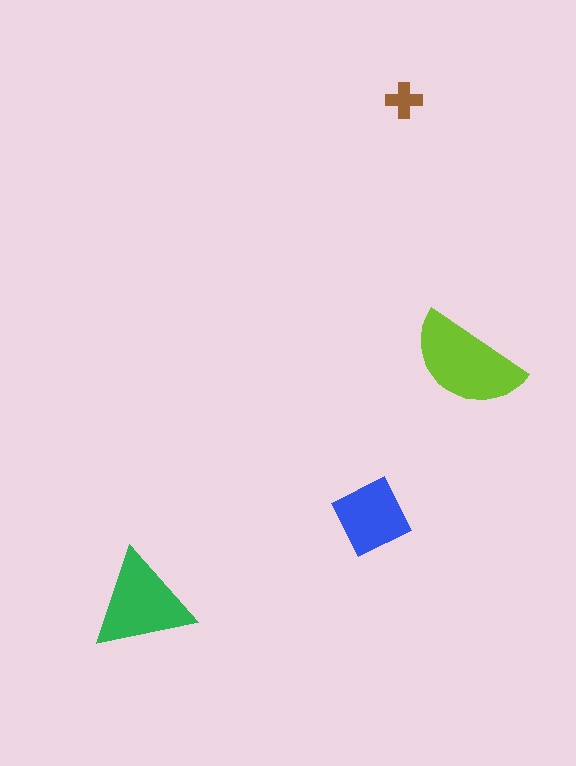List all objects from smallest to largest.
The brown cross, the blue square, the green triangle, the lime semicircle.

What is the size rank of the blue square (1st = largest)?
3rd.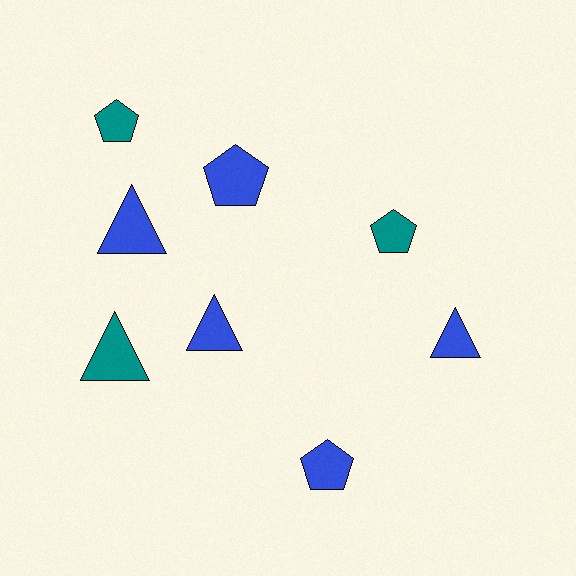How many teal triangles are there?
There is 1 teal triangle.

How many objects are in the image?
There are 8 objects.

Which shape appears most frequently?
Pentagon, with 4 objects.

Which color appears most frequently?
Blue, with 5 objects.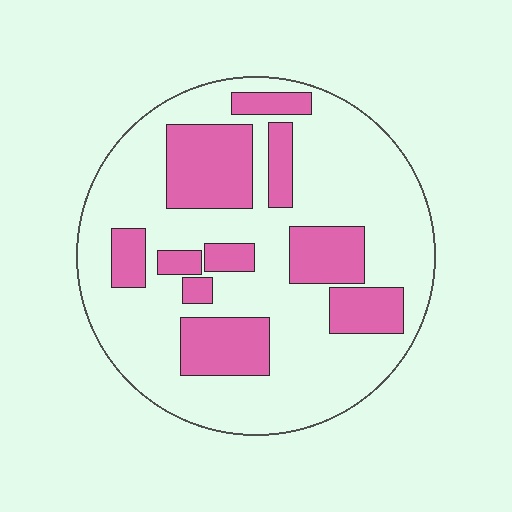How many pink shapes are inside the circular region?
10.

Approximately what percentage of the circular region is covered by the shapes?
Approximately 30%.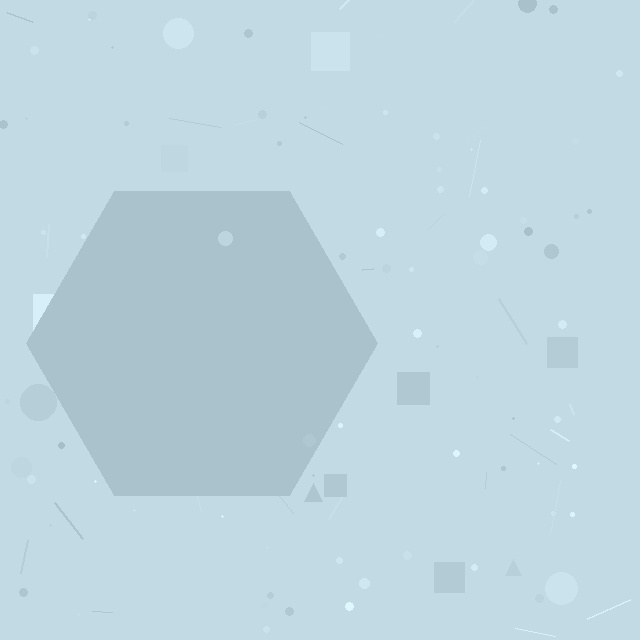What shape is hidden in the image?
A hexagon is hidden in the image.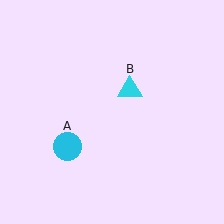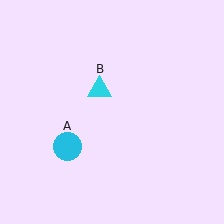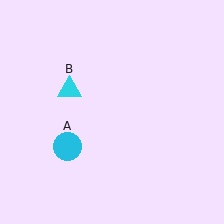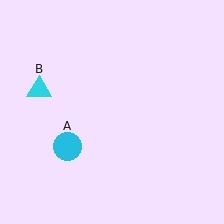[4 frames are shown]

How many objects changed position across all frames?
1 object changed position: cyan triangle (object B).